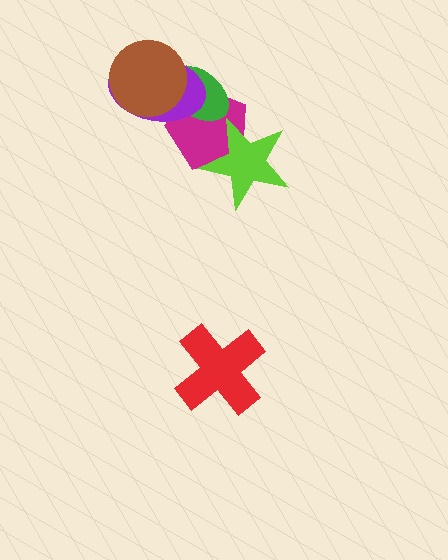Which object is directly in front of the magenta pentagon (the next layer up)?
The green ellipse is directly in front of the magenta pentagon.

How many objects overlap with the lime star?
1 object overlaps with the lime star.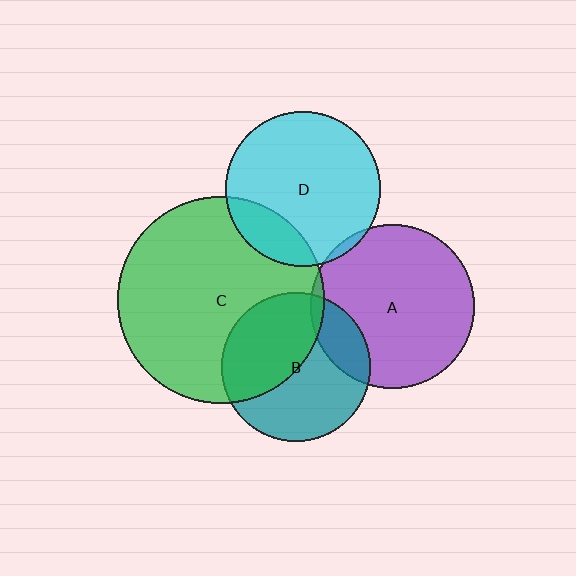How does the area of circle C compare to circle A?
Approximately 1.6 times.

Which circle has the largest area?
Circle C (green).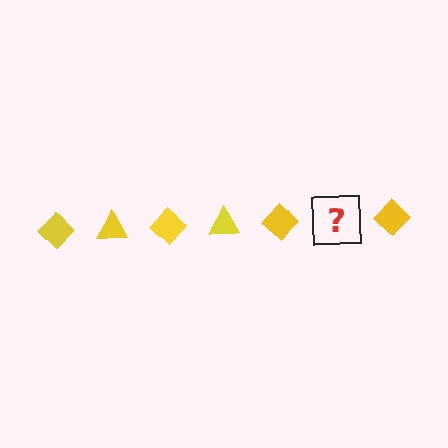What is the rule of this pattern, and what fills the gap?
The rule is that the pattern cycles through diamond, triangle shapes in yellow. The gap should be filled with a yellow triangle.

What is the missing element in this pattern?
The missing element is a yellow triangle.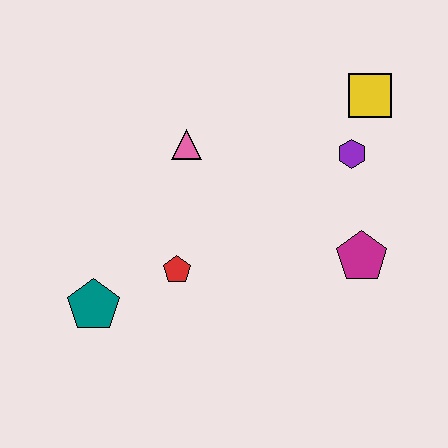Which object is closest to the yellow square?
The purple hexagon is closest to the yellow square.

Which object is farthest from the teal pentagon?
The yellow square is farthest from the teal pentagon.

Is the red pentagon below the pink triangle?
Yes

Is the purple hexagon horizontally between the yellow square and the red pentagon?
Yes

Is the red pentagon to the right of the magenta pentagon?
No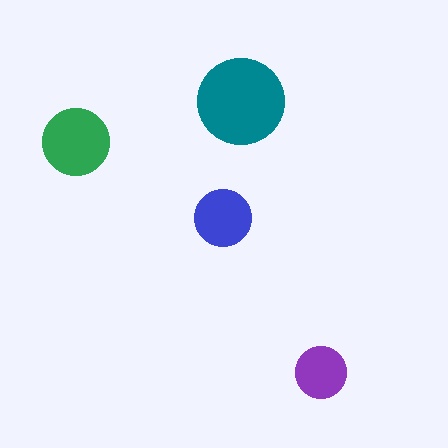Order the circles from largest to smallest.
the teal one, the green one, the blue one, the purple one.